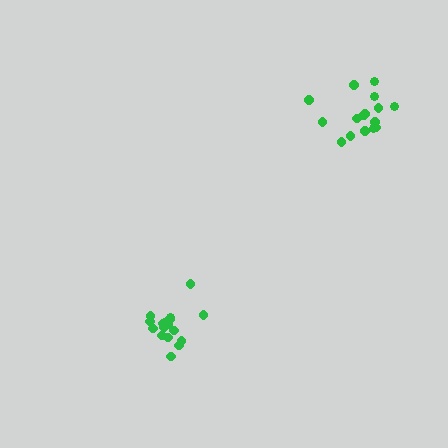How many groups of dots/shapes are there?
There are 2 groups.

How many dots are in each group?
Group 1: 16 dots, Group 2: 18 dots (34 total).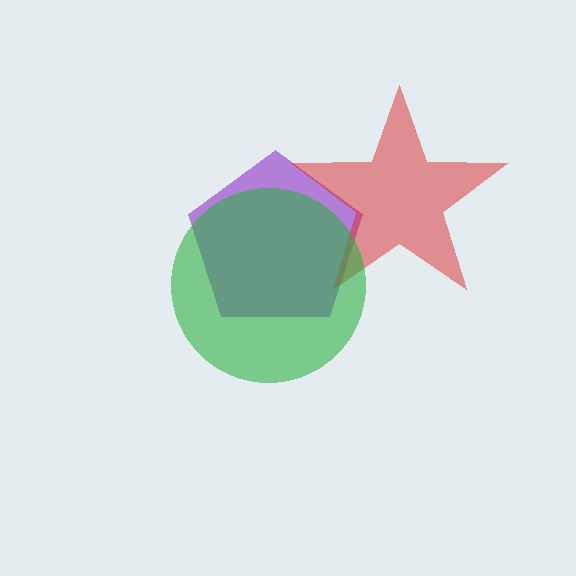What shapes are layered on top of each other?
The layered shapes are: a purple pentagon, a red star, a green circle.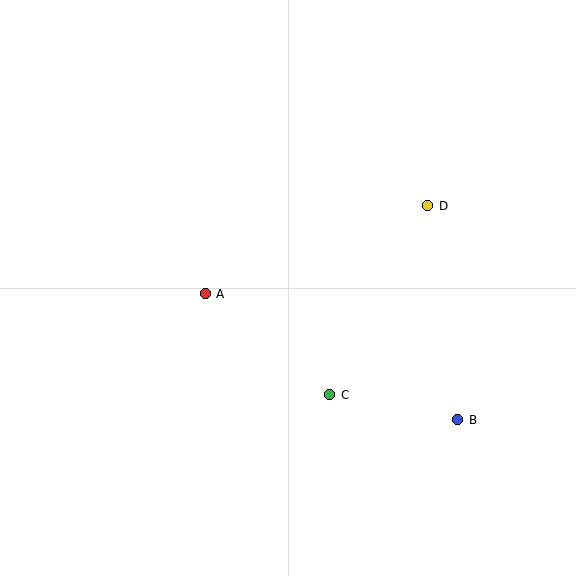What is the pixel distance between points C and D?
The distance between C and D is 213 pixels.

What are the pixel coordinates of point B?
Point B is at (458, 420).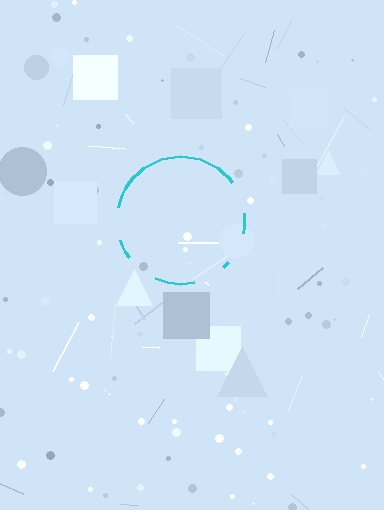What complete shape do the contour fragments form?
The contour fragments form a circle.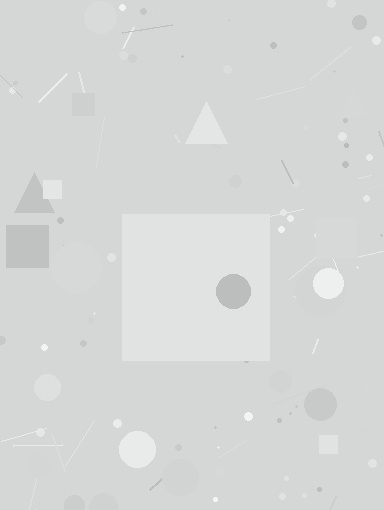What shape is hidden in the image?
A square is hidden in the image.